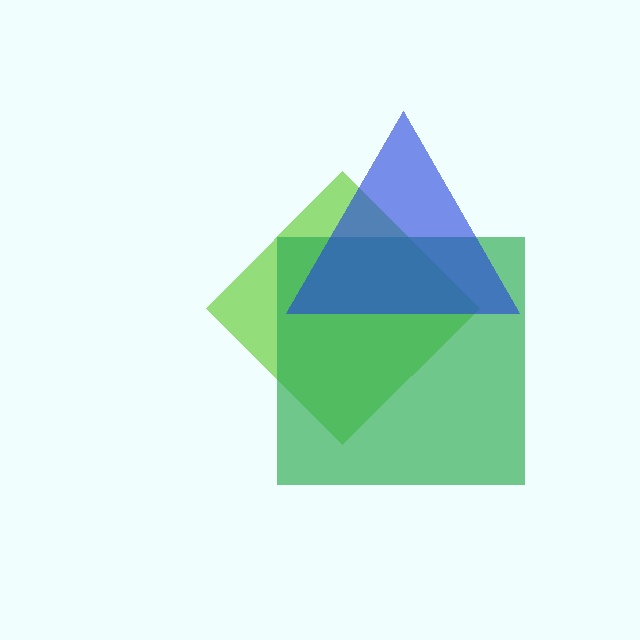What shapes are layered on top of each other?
The layered shapes are: a lime diamond, a green square, a blue triangle.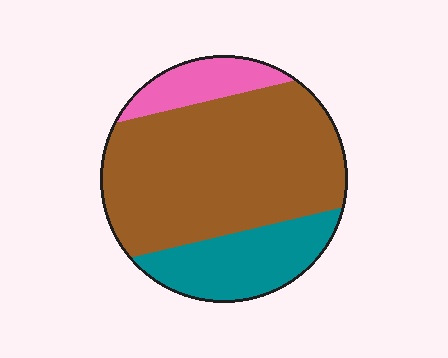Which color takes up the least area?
Pink, at roughly 10%.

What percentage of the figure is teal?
Teal takes up about one quarter (1/4) of the figure.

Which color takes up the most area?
Brown, at roughly 65%.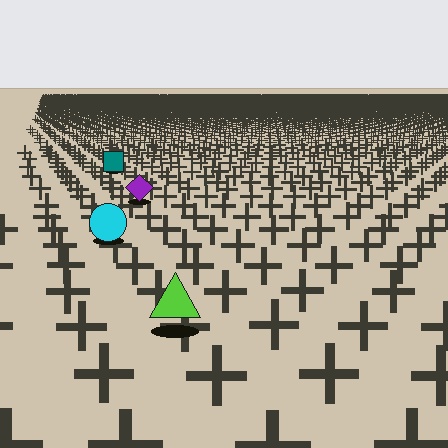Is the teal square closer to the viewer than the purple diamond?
No. The purple diamond is closer — you can tell from the texture gradient: the ground texture is coarser near it.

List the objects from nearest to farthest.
From nearest to farthest: the lime triangle, the cyan circle, the purple diamond, the teal square.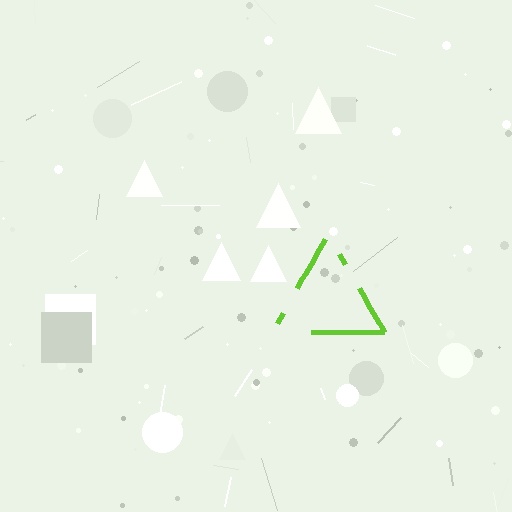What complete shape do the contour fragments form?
The contour fragments form a triangle.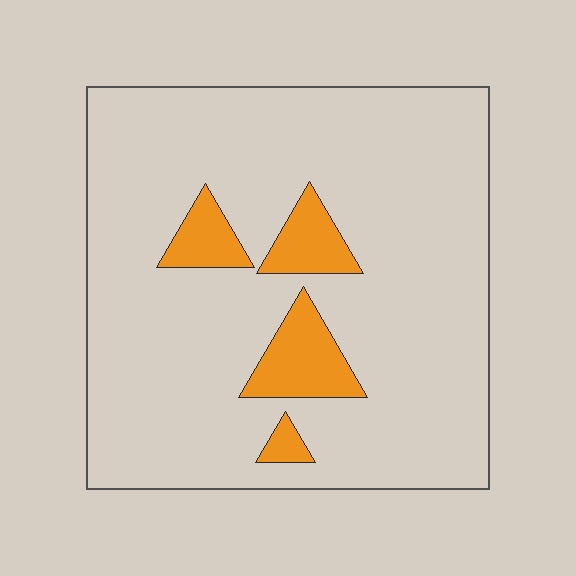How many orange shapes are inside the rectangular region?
4.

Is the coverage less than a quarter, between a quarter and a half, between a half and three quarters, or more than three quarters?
Less than a quarter.